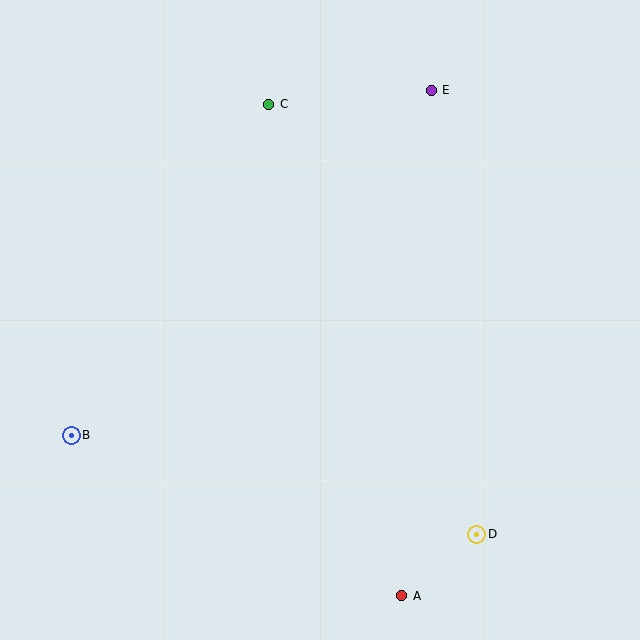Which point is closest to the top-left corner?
Point C is closest to the top-left corner.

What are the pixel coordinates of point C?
Point C is at (269, 104).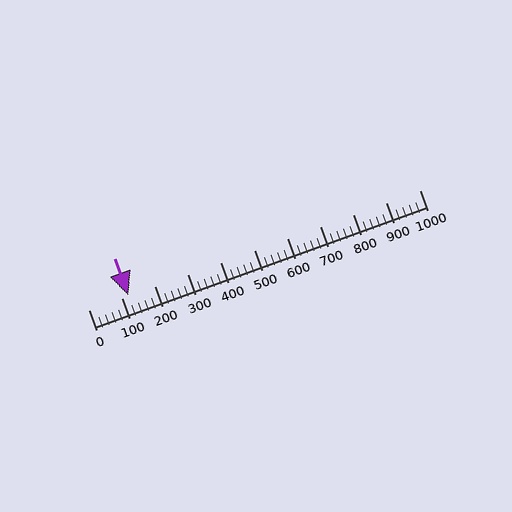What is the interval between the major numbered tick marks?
The major tick marks are spaced 100 units apart.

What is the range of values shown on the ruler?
The ruler shows values from 0 to 1000.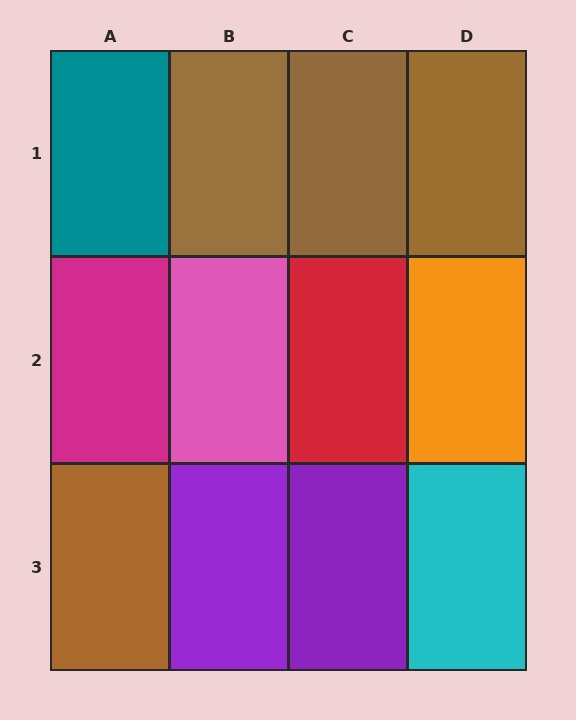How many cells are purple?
2 cells are purple.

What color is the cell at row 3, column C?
Purple.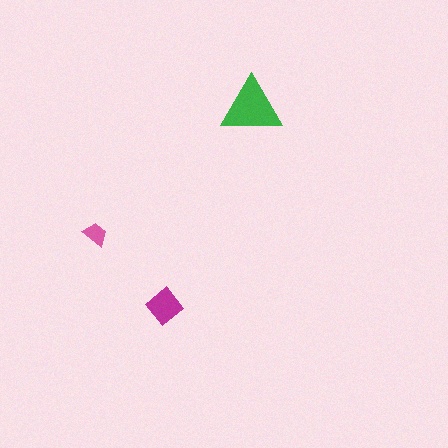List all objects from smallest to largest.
The pink trapezoid, the magenta diamond, the green triangle.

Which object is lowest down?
The magenta diamond is bottommost.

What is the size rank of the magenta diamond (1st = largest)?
2nd.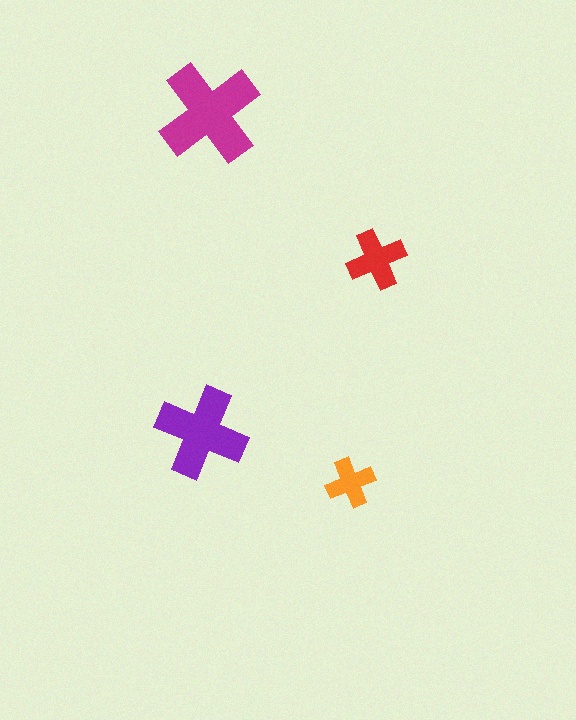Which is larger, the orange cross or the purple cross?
The purple one.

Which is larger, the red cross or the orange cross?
The red one.